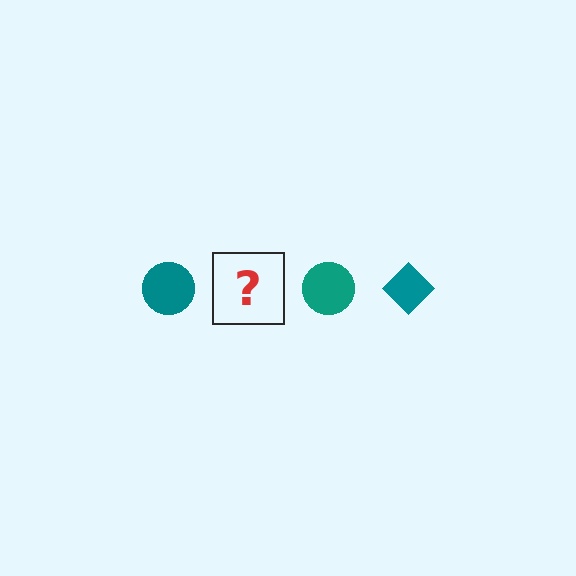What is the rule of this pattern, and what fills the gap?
The rule is that the pattern cycles through circle, diamond shapes in teal. The gap should be filled with a teal diamond.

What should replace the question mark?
The question mark should be replaced with a teal diamond.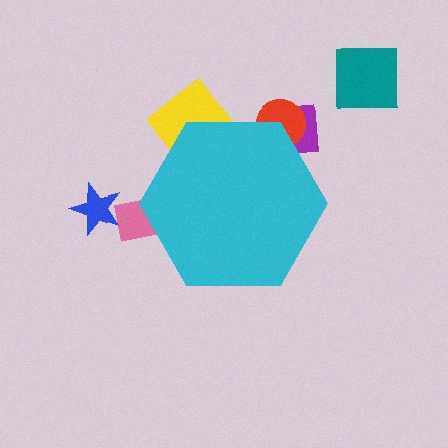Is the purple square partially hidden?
Yes, the purple square is partially hidden behind the cyan hexagon.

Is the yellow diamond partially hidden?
Yes, the yellow diamond is partially hidden behind the cyan hexagon.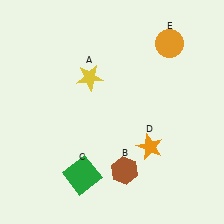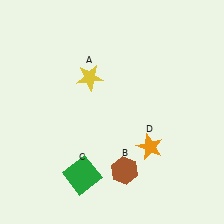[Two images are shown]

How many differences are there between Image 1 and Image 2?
There is 1 difference between the two images.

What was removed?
The orange circle (E) was removed in Image 2.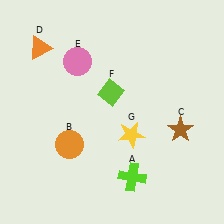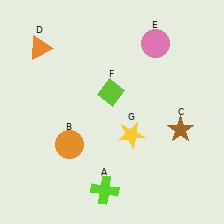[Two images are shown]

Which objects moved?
The objects that moved are: the lime cross (A), the pink circle (E).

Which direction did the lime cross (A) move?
The lime cross (A) moved left.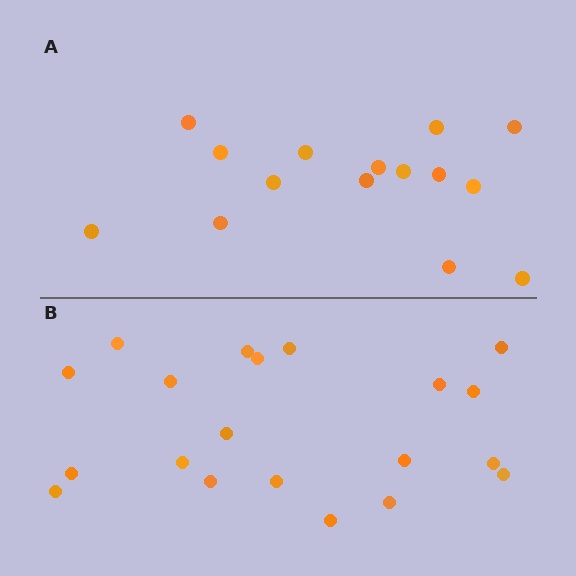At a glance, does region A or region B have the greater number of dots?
Region B (the bottom region) has more dots.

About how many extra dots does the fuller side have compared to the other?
Region B has about 5 more dots than region A.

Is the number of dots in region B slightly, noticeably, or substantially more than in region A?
Region B has noticeably more, but not dramatically so. The ratio is roughly 1.3 to 1.